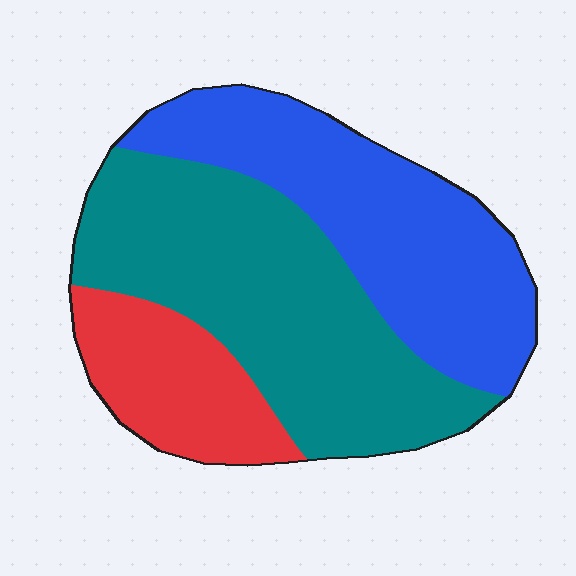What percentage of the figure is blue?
Blue covers around 35% of the figure.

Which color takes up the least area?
Red, at roughly 20%.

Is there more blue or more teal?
Teal.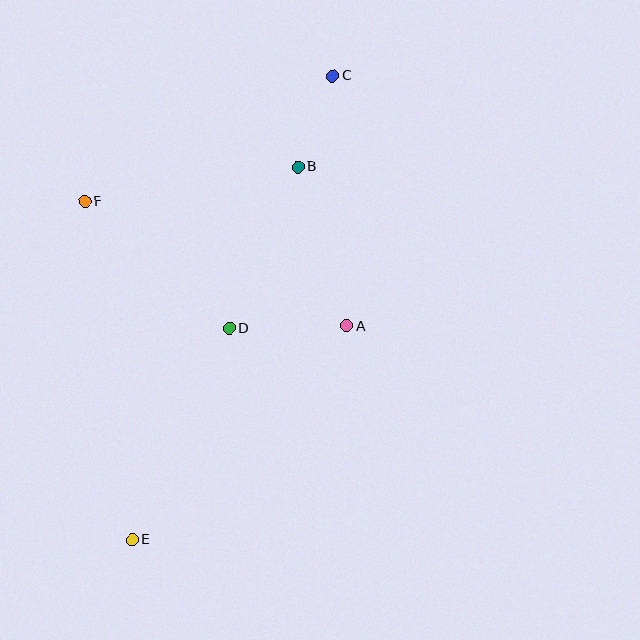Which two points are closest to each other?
Points B and C are closest to each other.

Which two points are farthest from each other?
Points C and E are farthest from each other.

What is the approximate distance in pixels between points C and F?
The distance between C and F is approximately 278 pixels.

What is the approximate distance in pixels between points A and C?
The distance between A and C is approximately 251 pixels.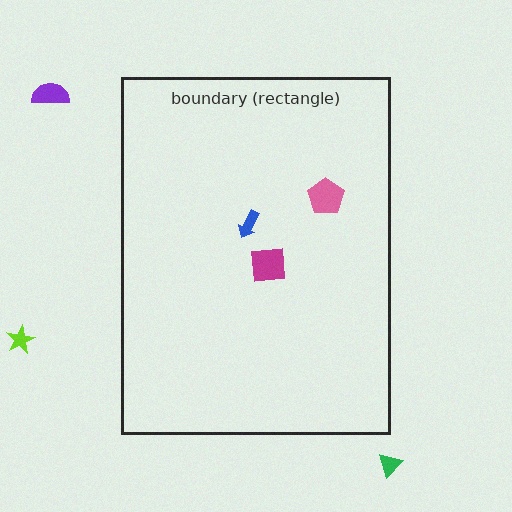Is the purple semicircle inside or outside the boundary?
Outside.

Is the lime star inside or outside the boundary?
Outside.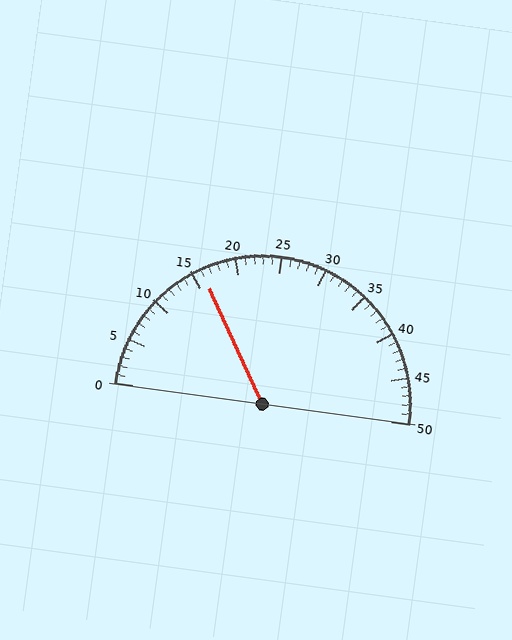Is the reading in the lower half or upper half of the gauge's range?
The reading is in the lower half of the range (0 to 50).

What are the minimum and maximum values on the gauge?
The gauge ranges from 0 to 50.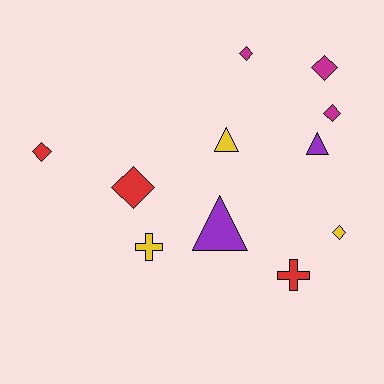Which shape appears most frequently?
Diamond, with 6 objects.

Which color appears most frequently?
Magenta, with 3 objects.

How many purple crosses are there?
There are no purple crosses.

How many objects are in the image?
There are 11 objects.